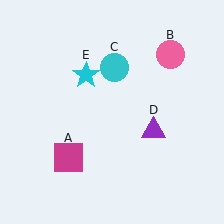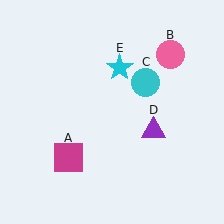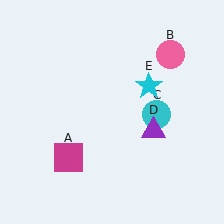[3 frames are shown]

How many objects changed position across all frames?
2 objects changed position: cyan circle (object C), cyan star (object E).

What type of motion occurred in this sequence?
The cyan circle (object C), cyan star (object E) rotated clockwise around the center of the scene.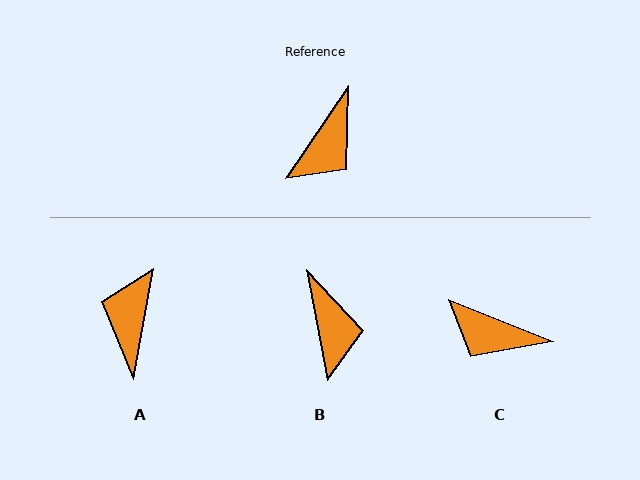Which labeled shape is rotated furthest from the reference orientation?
A, about 156 degrees away.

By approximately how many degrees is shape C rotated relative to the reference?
Approximately 78 degrees clockwise.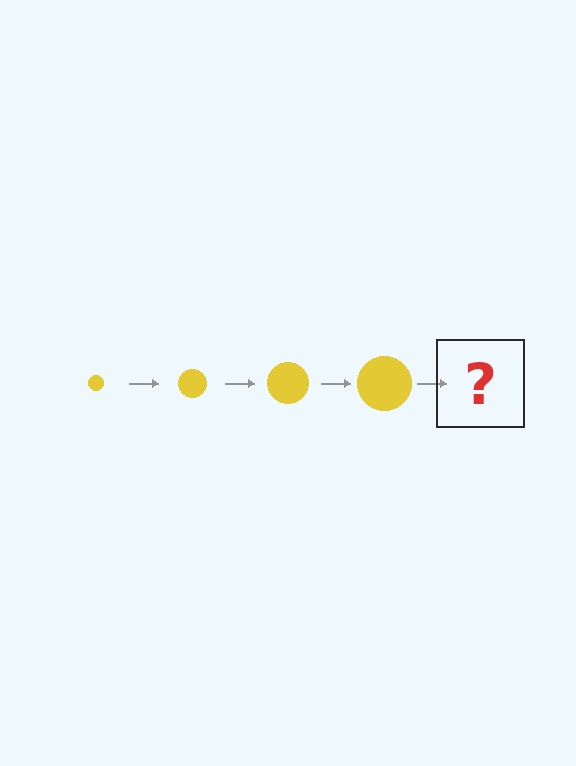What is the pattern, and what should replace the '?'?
The pattern is that the circle gets progressively larger each step. The '?' should be a yellow circle, larger than the previous one.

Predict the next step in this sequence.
The next step is a yellow circle, larger than the previous one.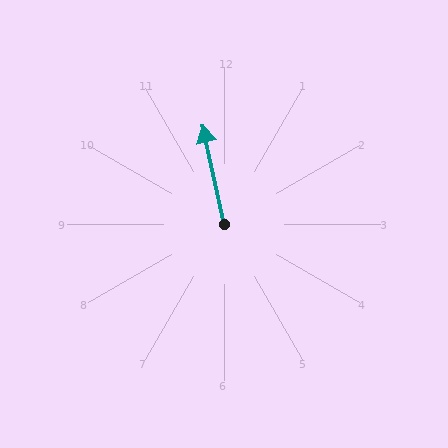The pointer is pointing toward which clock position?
Roughly 12 o'clock.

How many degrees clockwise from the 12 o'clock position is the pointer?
Approximately 348 degrees.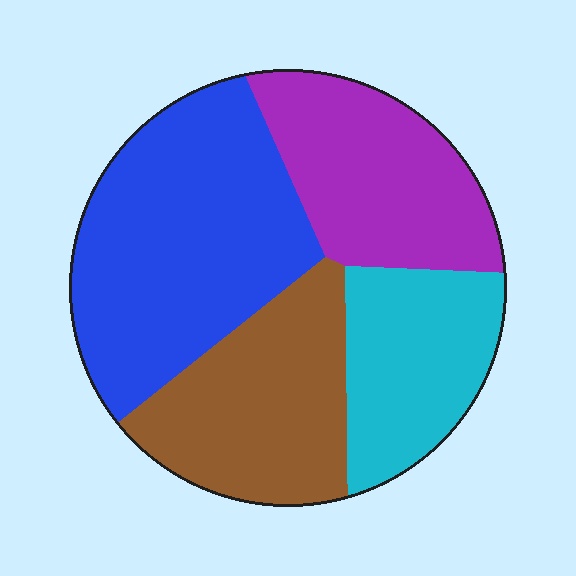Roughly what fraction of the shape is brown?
Brown covers about 25% of the shape.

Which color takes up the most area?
Blue, at roughly 35%.